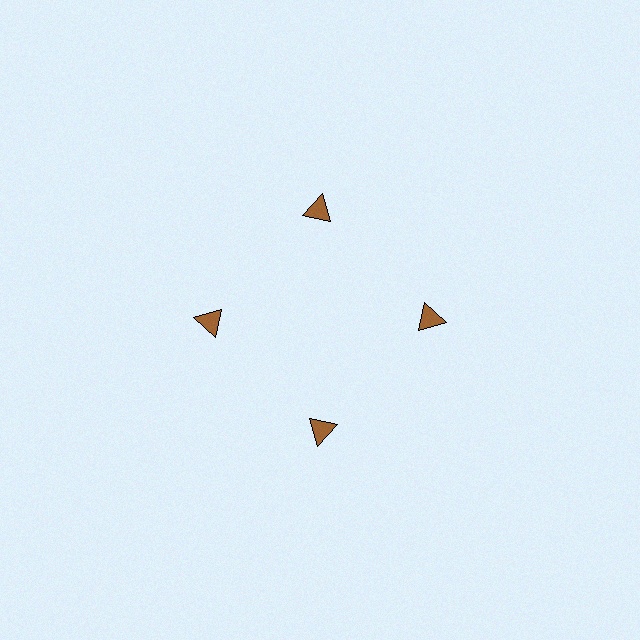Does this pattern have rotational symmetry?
Yes, this pattern has 4-fold rotational symmetry. It looks the same after rotating 90 degrees around the center.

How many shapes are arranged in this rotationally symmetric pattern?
There are 4 shapes, arranged in 4 groups of 1.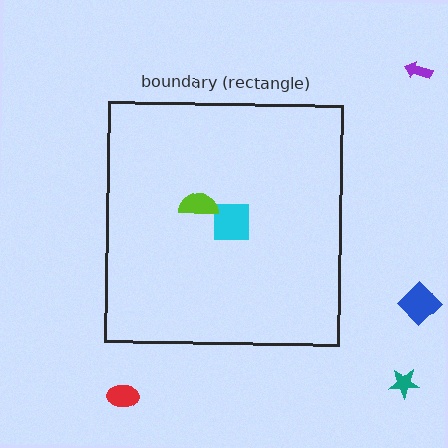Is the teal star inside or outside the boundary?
Outside.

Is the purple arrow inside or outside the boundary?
Outside.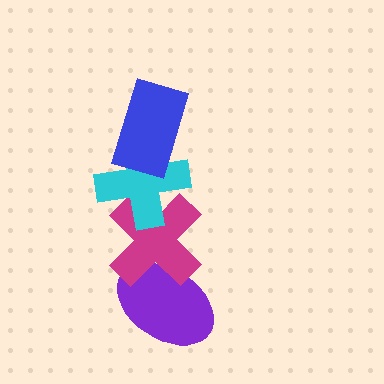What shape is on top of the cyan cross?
The blue rectangle is on top of the cyan cross.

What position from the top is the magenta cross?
The magenta cross is 3rd from the top.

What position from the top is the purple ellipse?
The purple ellipse is 4th from the top.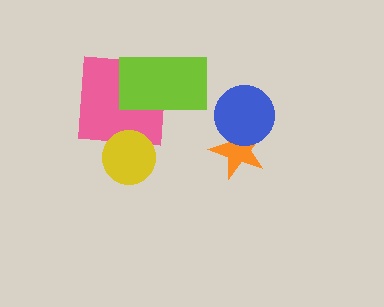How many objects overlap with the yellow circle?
1 object overlaps with the yellow circle.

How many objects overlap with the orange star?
1 object overlaps with the orange star.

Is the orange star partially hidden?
Yes, it is partially covered by another shape.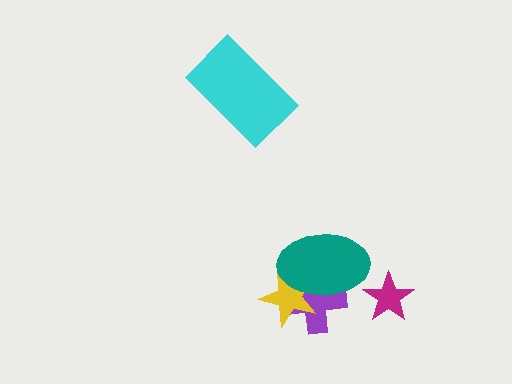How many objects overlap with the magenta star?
0 objects overlap with the magenta star.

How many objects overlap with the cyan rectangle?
0 objects overlap with the cyan rectangle.